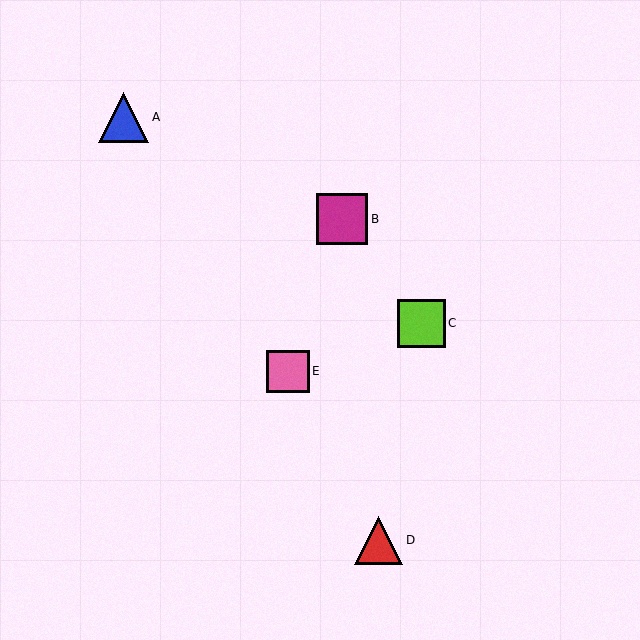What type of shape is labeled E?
Shape E is a pink square.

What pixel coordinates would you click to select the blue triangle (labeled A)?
Click at (124, 118) to select the blue triangle A.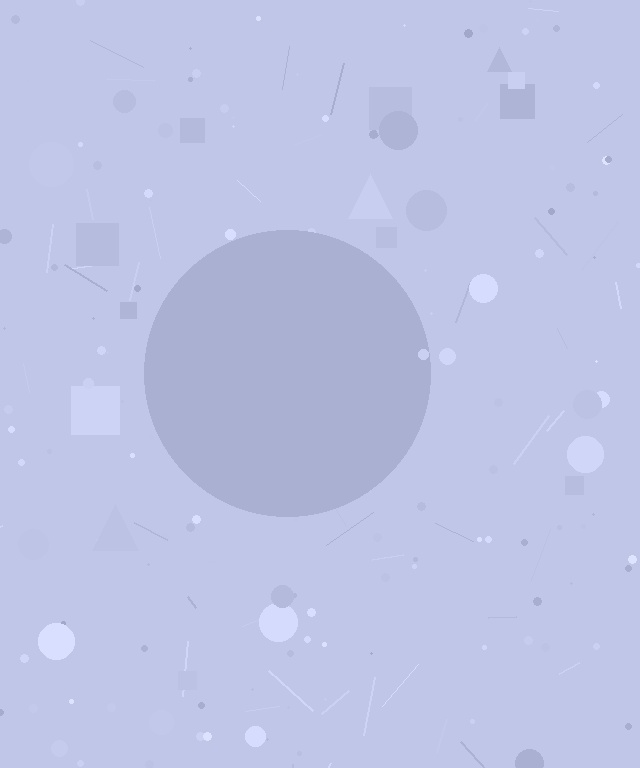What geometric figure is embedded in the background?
A circle is embedded in the background.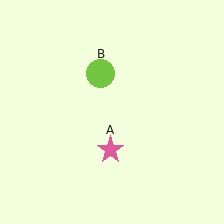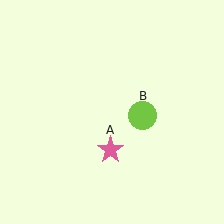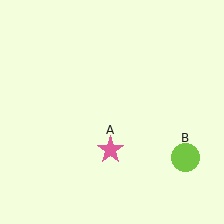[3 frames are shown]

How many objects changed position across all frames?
1 object changed position: lime circle (object B).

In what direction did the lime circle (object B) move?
The lime circle (object B) moved down and to the right.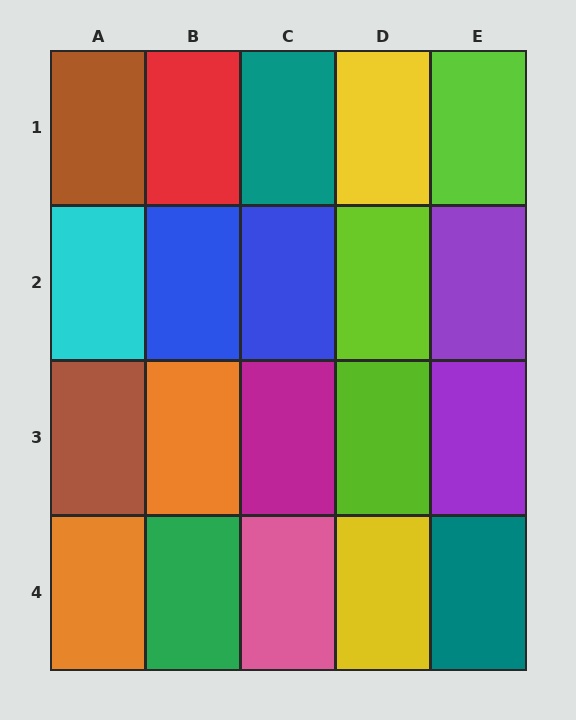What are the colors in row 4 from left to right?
Orange, green, pink, yellow, teal.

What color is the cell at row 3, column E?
Purple.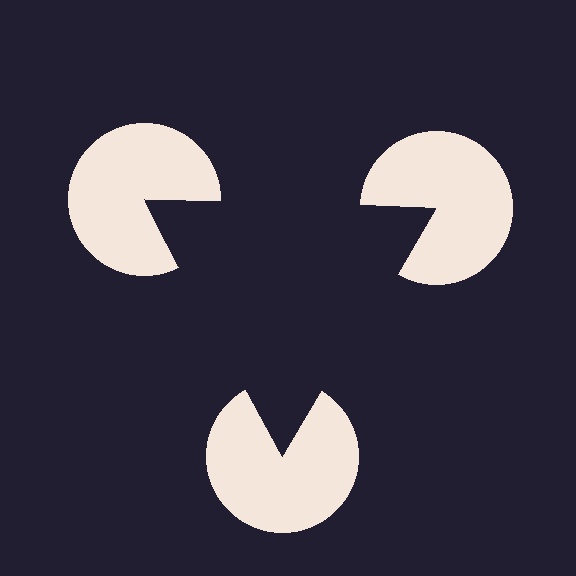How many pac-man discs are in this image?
There are 3 — one at each vertex of the illusory triangle.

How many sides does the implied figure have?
3 sides.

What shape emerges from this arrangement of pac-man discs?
An illusory triangle — its edges are inferred from the aligned wedge cuts in the pac-man discs, not physically drawn.